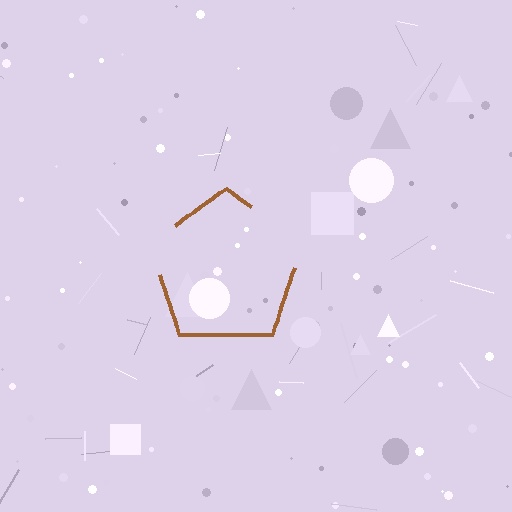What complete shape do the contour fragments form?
The contour fragments form a pentagon.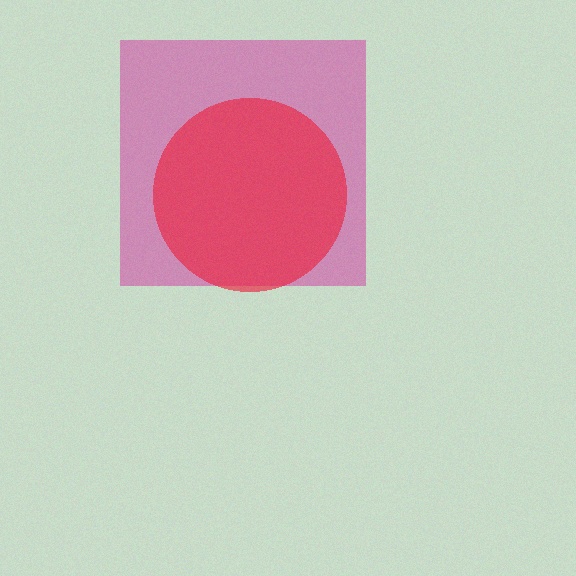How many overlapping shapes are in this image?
There are 2 overlapping shapes in the image.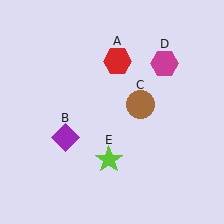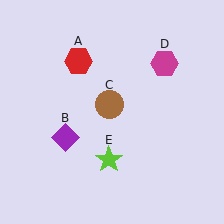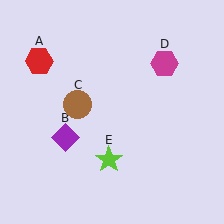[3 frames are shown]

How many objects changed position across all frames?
2 objects changed position: red hexagon (object A), brown circle (object C).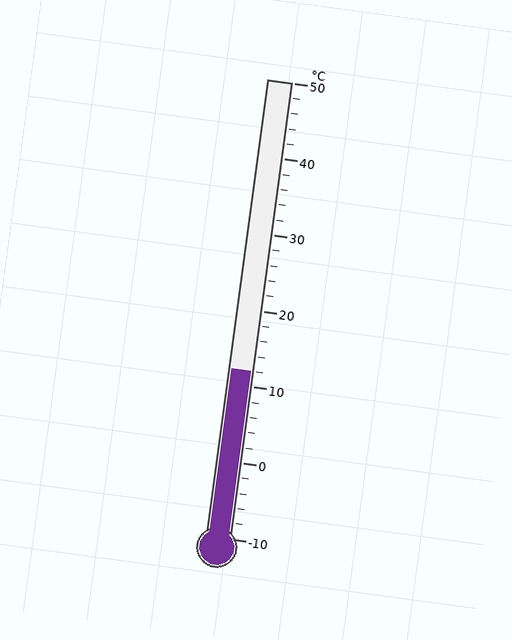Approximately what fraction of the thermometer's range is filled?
The thermometer is filled to approximately 35% of its range.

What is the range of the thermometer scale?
The thermometer scale ranges from -10°C to 50°C.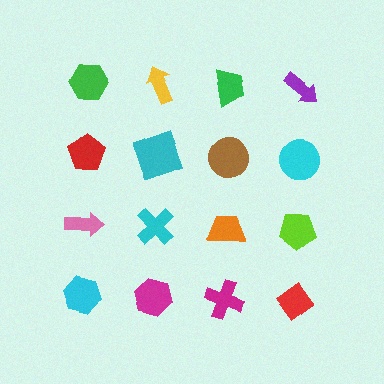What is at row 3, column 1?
A pink arrow.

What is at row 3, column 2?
A cyan cross.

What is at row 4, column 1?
A cyan hexagon.